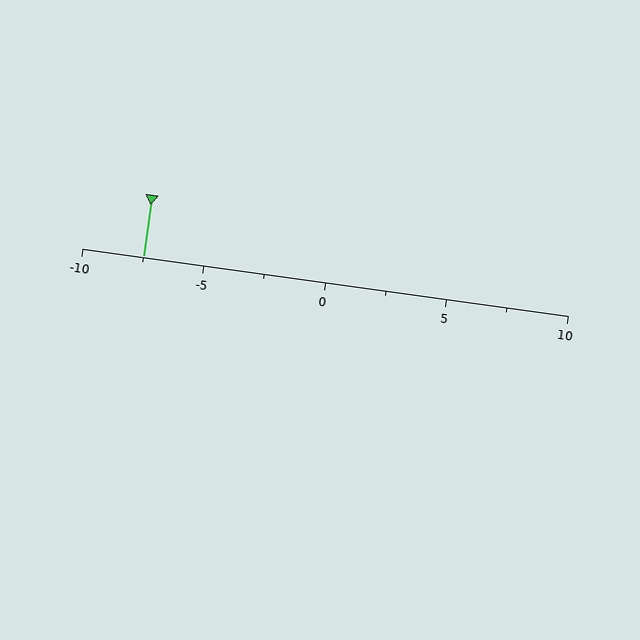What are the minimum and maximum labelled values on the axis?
The axis runs from -10 to 10.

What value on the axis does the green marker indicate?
The marker indicates approximately -7.5.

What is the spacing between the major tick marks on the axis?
The major ticks are spaced 5 apart.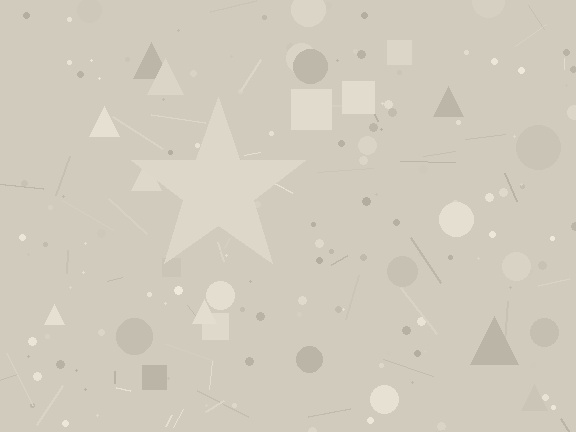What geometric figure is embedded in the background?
A star is embedded in the background.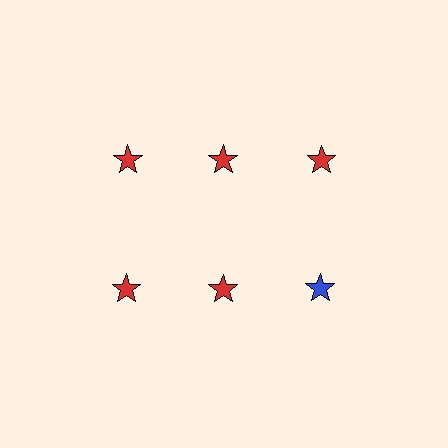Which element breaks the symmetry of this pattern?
The blue star in the second row, center column breaks the symmetry. All other shapes are red stars.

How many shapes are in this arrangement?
There are 6 shapes arranged in a grid pattern.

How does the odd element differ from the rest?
It has a different color: blue instead of red.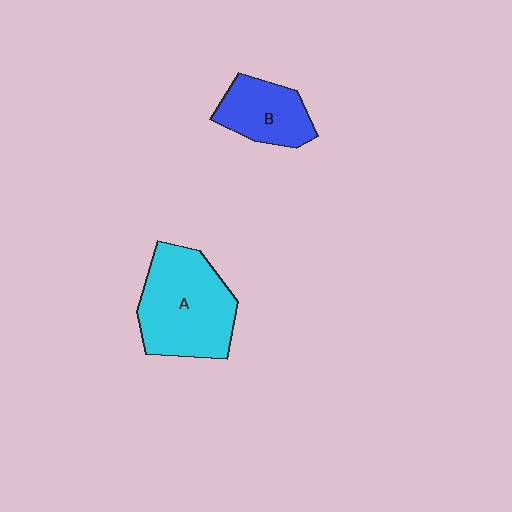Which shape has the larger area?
Shape A (cyan).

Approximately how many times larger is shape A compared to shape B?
Approximately 1.8 times.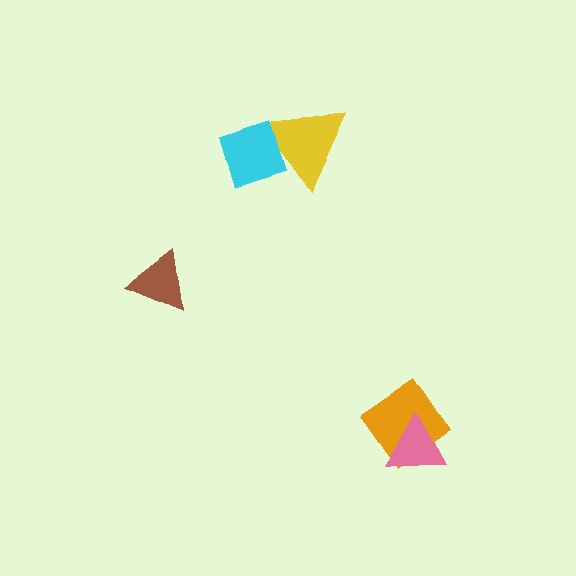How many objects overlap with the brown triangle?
0 objects overlap with the brown triangle.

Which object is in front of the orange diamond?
The pink triangle is in front of the orange diamond.